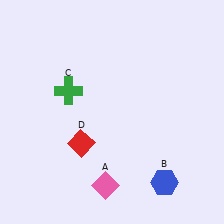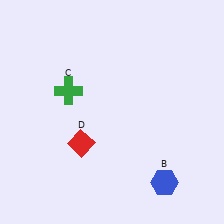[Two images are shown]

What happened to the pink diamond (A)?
The pink diamond (A) was removed in Image 2. It was in the bottom-left area of Image 1.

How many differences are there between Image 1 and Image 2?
There is 1 difference between the two images.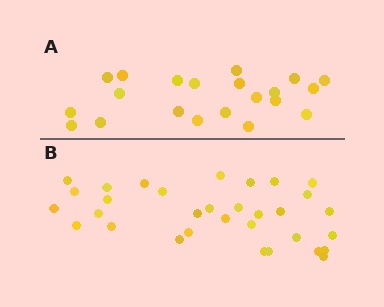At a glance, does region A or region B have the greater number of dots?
Region B (the bottom region) has more dots.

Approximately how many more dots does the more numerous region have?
Region B has roughly 12 or so more dots than region A.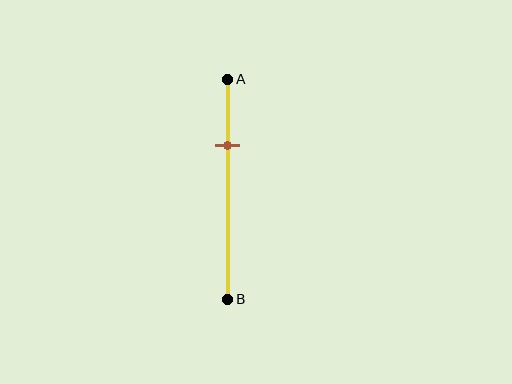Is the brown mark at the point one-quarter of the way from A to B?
No, the mark is at about 30% from A, not at the 25% one-quarter point.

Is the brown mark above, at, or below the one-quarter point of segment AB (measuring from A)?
The brown mark is below the one-quarter point of segment AB.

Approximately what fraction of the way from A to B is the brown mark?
The brown mark is approximately 30% of the way from A to B.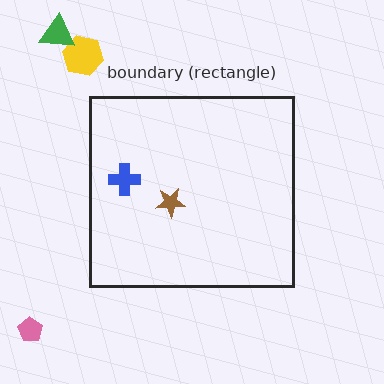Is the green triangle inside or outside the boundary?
Outside.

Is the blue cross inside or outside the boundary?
Inside.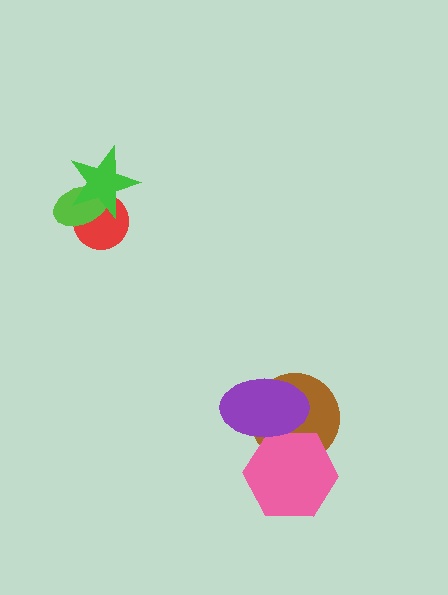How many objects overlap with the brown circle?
2 objects overlap with the brown circle.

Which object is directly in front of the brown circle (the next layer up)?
The pink hexagon is directly in front of the brown circle.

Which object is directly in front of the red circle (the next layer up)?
The lime ellipse is directly in front of the red circle.